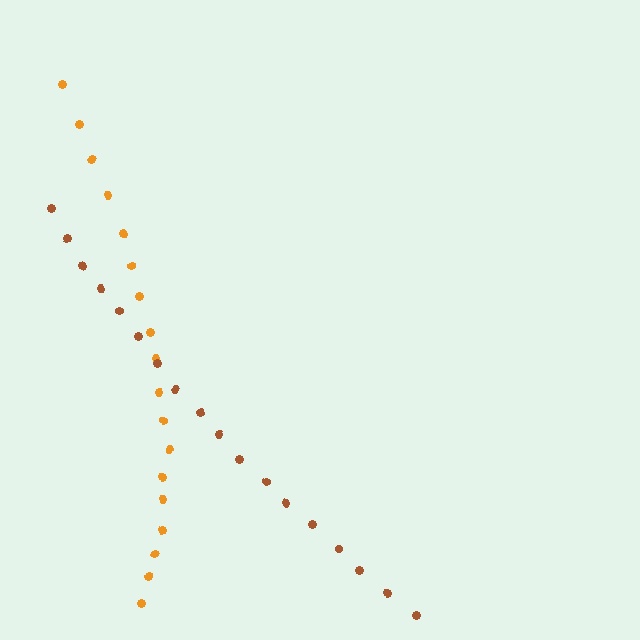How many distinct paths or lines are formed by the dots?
There are 2 distinct paths.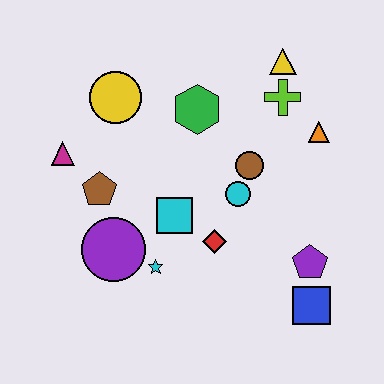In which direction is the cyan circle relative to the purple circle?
The cyan circle is to the right of the purple circle.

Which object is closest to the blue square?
The purple pentagon is closest to the blue square.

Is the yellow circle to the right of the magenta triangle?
Yes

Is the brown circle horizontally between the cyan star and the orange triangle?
Yes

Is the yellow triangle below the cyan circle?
No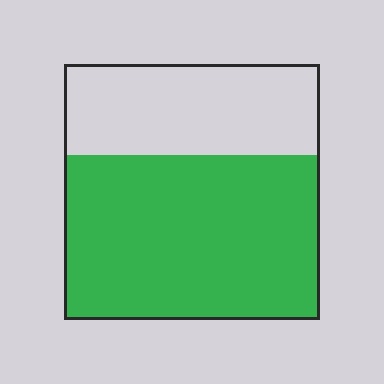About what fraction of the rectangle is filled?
About five eighths (5/8).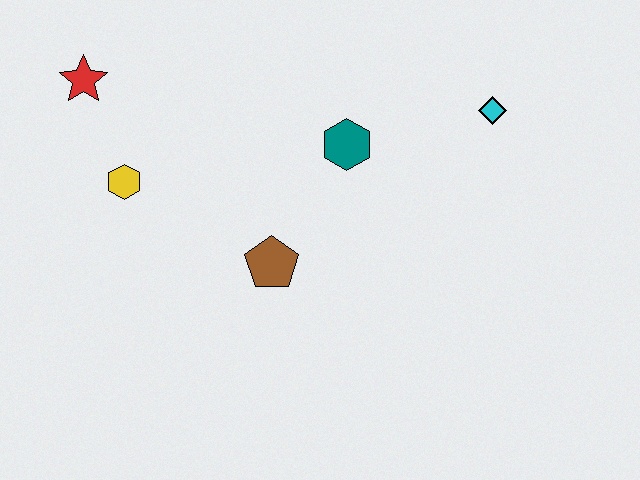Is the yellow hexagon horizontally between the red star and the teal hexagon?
Yes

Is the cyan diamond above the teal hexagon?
Yes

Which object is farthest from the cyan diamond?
The red star is farthest from the cyan diamond.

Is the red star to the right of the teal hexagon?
No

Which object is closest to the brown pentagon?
The teal hexagon is closest to the brown pentagon.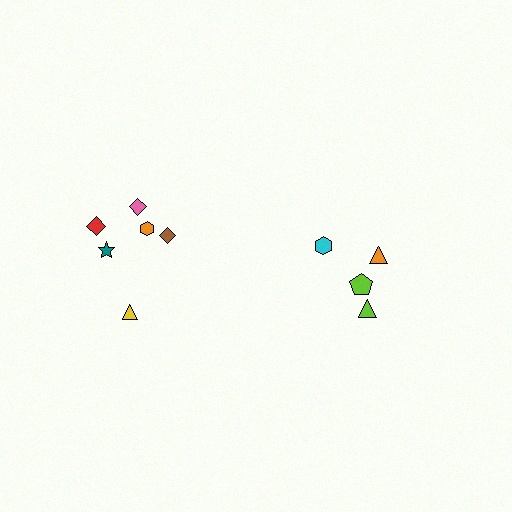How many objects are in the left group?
There are 6 objects.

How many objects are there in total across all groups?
There are 10 objects.